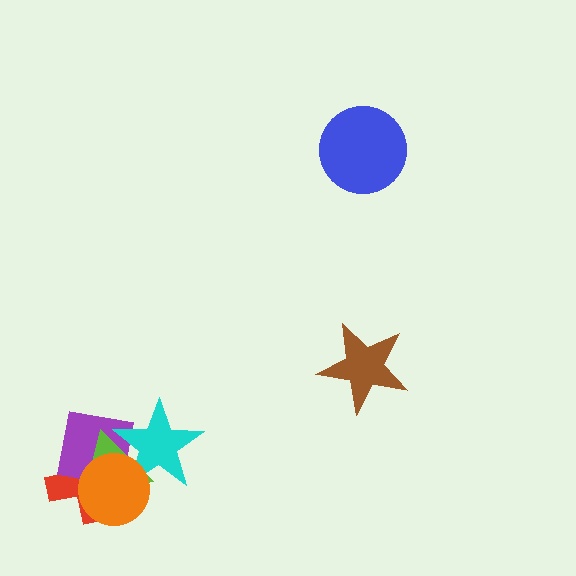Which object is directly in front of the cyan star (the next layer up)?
The lime triangle is directly in front of the cyan star.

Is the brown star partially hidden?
No, no other shape covers it.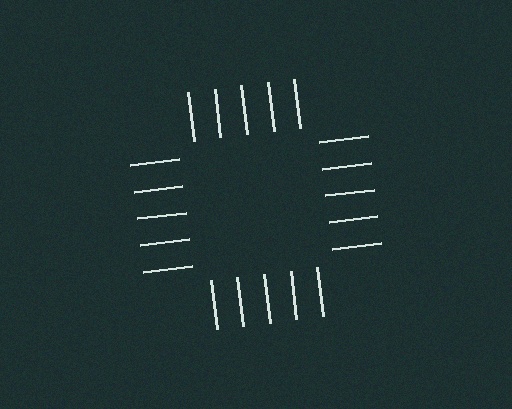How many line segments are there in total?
20 — 5 along each of the 4 edges.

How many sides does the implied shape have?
4 sides — the line-ends trace a square.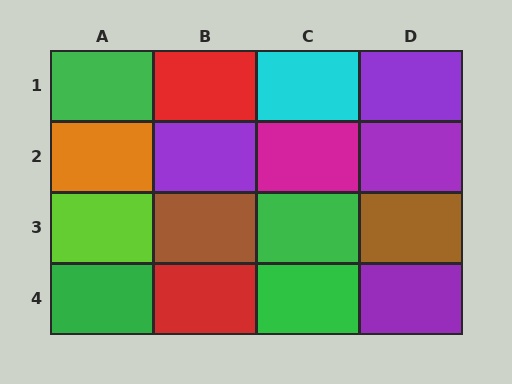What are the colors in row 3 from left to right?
Lime, brown, green, brown.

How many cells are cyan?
1 cell is cyan.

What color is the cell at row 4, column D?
Purple.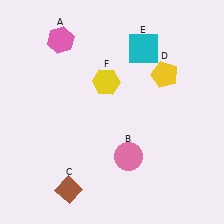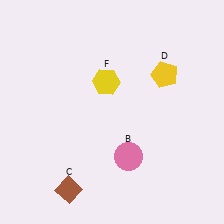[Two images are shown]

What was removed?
The pink hexagon (A), the cyan square (E) were removed in Image 2.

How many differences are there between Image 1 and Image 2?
There are 2 differences between the two images.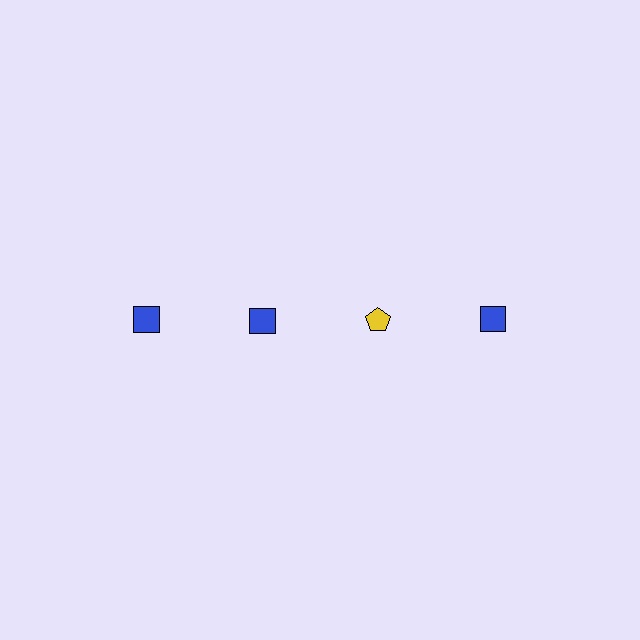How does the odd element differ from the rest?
It differs in both color (yellow instead of blue) and shape (pentagon instead of square).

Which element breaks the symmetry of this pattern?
The yellow pentagon in the top row, center column breaks the symmetry. All other shapes are blue squares.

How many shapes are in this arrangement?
There are 4 shapes arranged in a grid pattern.